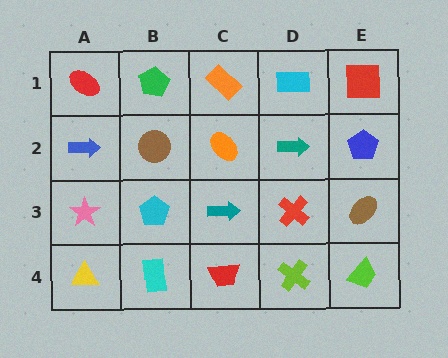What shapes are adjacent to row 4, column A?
A pink star (row 3, column A), a cyan rectangle (row 4, column B).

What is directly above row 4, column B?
A cyan pentagon.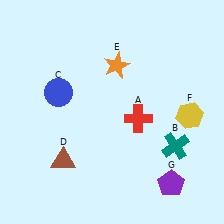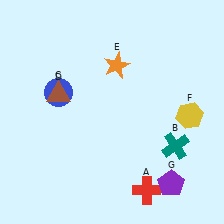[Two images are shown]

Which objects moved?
The objects that moved are: the red cross (A), the brown triangle (D).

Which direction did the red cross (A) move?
The red cross (A) moved down.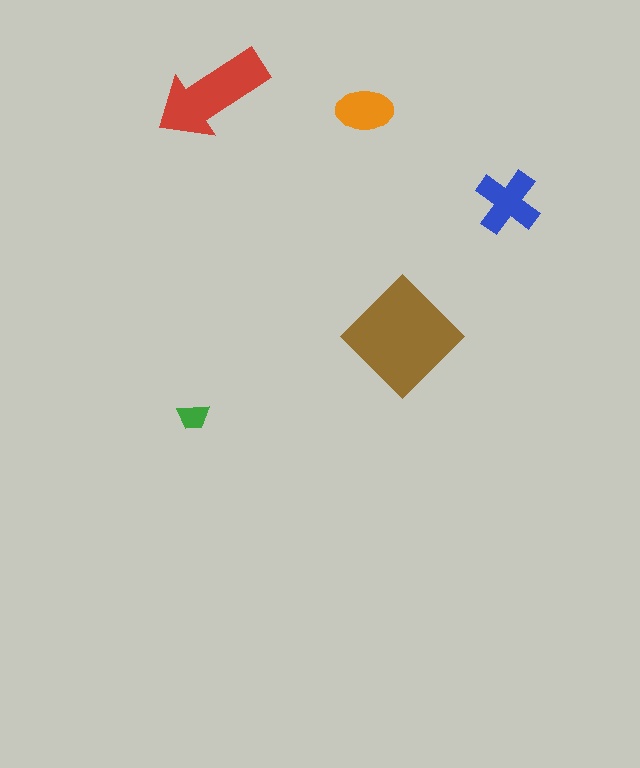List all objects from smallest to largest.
The green trapezoid, the orange ellipse, the blue cross, the red arrow, the brown diamond.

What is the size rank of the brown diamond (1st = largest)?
1st.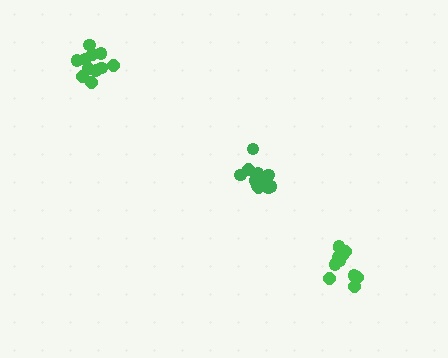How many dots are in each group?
Group 1: 14 dots, Group 2: 11 dots, Group 3: 11 dots (36 total).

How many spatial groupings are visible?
There are 3 spatial groupings.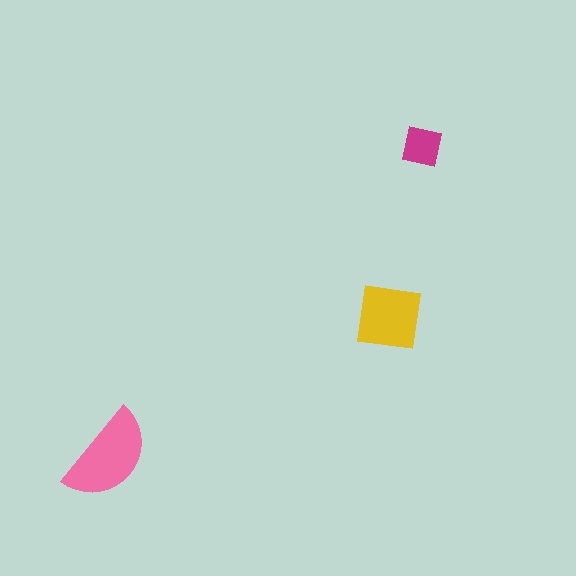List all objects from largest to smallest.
The pink semicircle, the yellow square, the magenta square.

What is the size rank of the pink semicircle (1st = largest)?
1st.